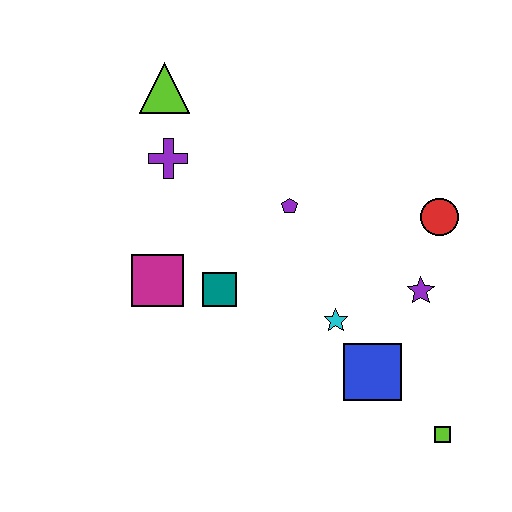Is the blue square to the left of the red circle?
Yes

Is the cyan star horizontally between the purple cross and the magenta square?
No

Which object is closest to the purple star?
The red circle is closest to the purple star.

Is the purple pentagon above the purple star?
Yes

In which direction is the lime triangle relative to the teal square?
The lime triangle is above the teal square.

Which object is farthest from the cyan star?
The lime triangle is farthest from the cyan star.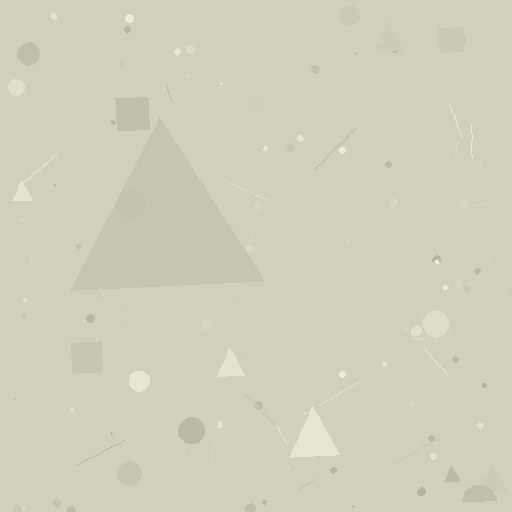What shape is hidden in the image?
A triangle is hidden in the image.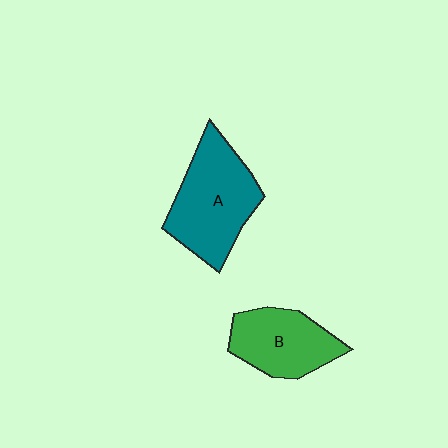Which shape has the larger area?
Shape A (teal).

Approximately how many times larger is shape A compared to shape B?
Approximately 1.3 times.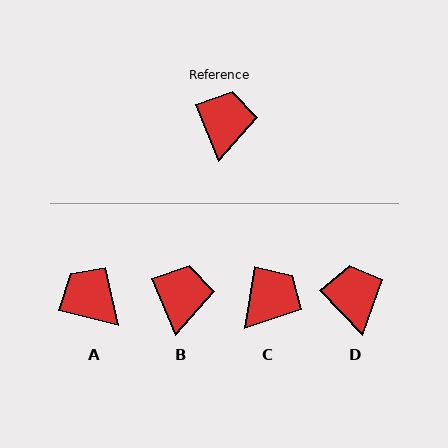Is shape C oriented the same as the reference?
No, it is off by about 31 degrees.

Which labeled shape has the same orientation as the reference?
B.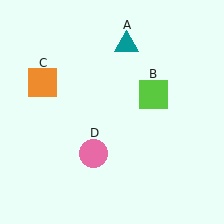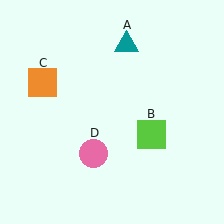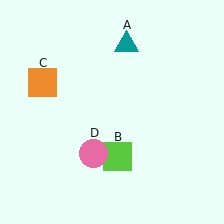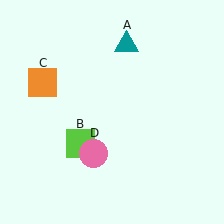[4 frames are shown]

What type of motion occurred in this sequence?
The lime square (object B) rotated clockwise around the center of the scene.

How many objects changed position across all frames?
1 object changed position: lime square (object B).